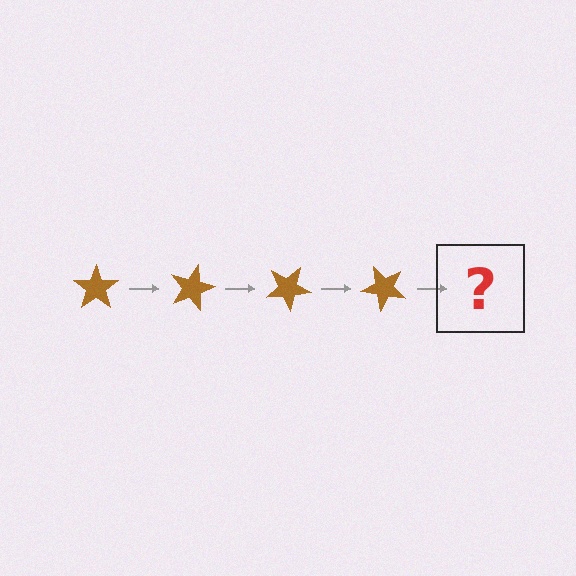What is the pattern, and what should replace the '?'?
The pattern is that the star rotates 15 degrees each step. The '?' should be a brown star rotated 60 degrees.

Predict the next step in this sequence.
The next step is a brown star rotated 60 degrees.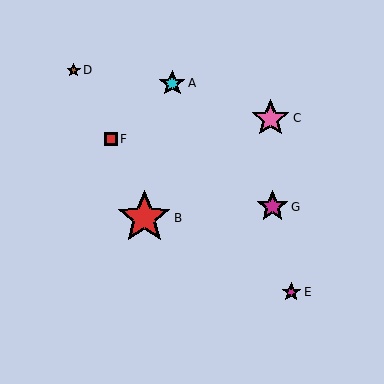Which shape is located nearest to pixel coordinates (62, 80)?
The brown star (labeled D) at (74, 70) is nearest to that location.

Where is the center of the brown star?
The center of the brown star is at (74, 70).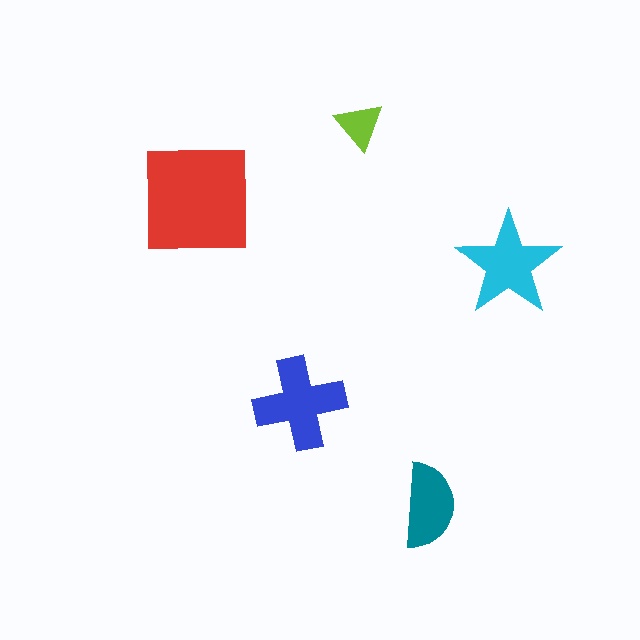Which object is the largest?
The red square.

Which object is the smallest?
The lime triangle.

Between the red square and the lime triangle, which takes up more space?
The red square.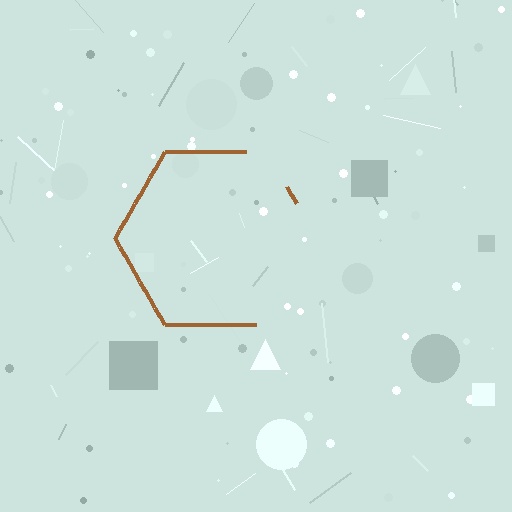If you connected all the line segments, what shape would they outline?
They would outline a hexagon.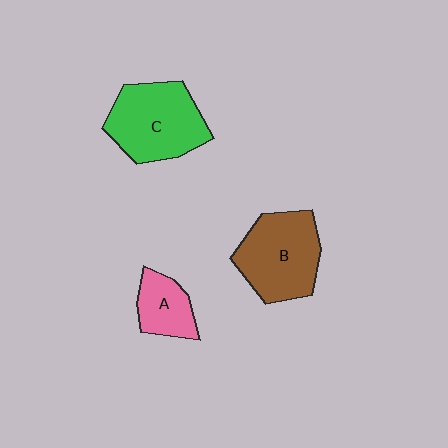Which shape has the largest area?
Shape C (green).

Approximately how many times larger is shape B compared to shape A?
Approximately 2.0 times.